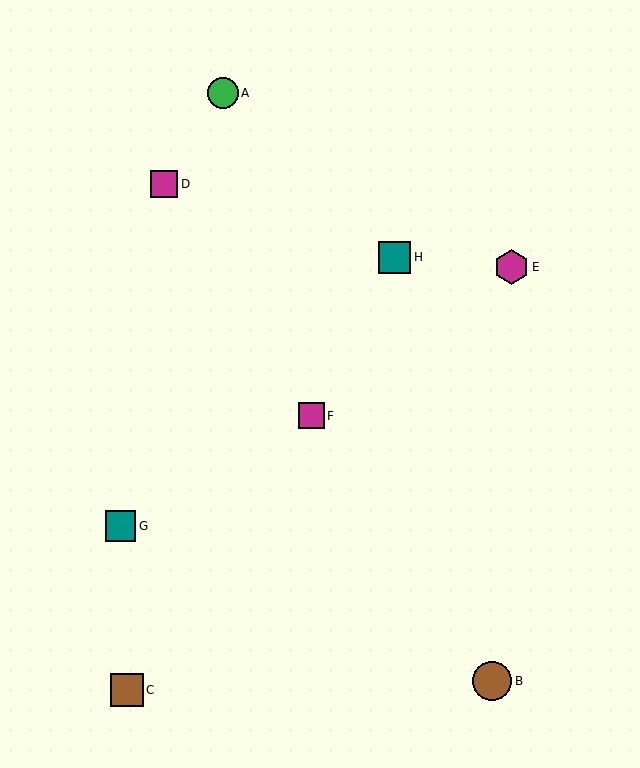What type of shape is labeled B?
Shape B is a brown circle.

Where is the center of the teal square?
The center of the teal square is at (120, 526).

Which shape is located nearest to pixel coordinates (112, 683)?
The brown square (labeled C) at (127, 690) is nearest to that location.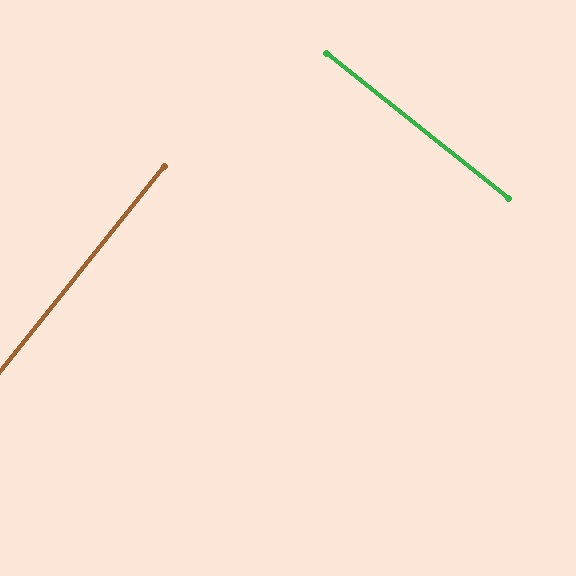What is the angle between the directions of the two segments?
Approximately 90 degrees.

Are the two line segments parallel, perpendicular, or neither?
Perpendicular — they meet at approximately 90°.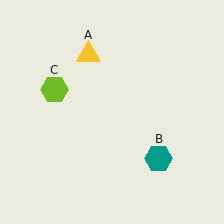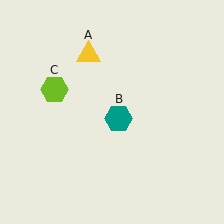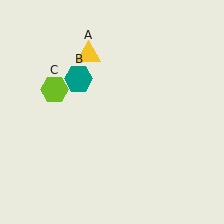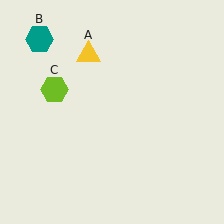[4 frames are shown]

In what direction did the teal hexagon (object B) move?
The teal hexagon (object B) moved up and to the left.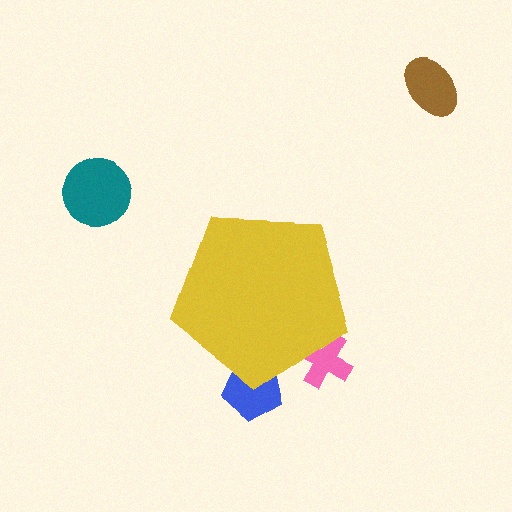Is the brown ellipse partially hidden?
No, the brown ellipse is fully visible.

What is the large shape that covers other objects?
A yellow pentagon.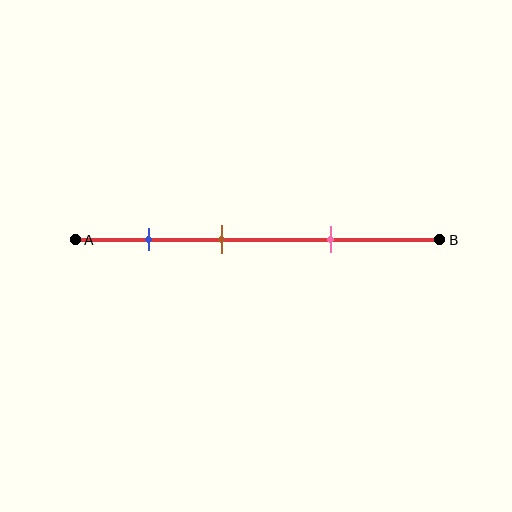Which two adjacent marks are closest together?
The blue and brown marks are the closest adjacent pair.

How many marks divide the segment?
There are 3 marks dividing the segment.